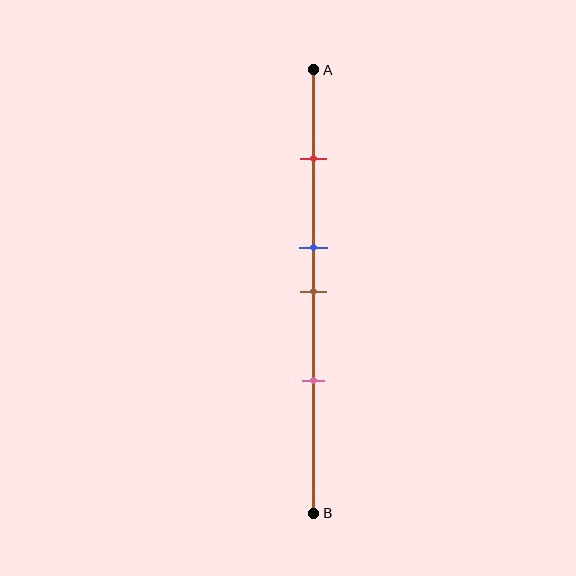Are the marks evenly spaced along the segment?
No, the marks are not evenly spaced.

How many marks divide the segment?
There are 4 marks dividing the segment.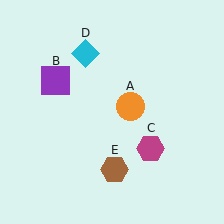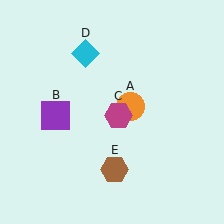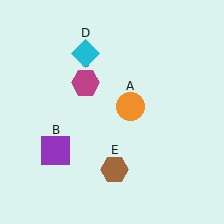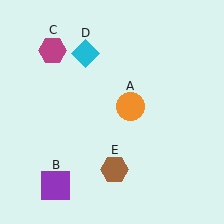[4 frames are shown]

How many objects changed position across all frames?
2 objects changed position: purple square (object B), magenta hexagon (object C).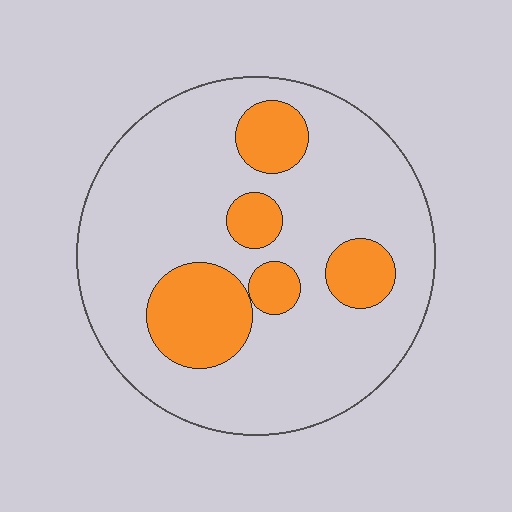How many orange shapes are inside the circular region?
5.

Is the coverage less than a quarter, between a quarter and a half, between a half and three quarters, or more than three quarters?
Less than a quarter.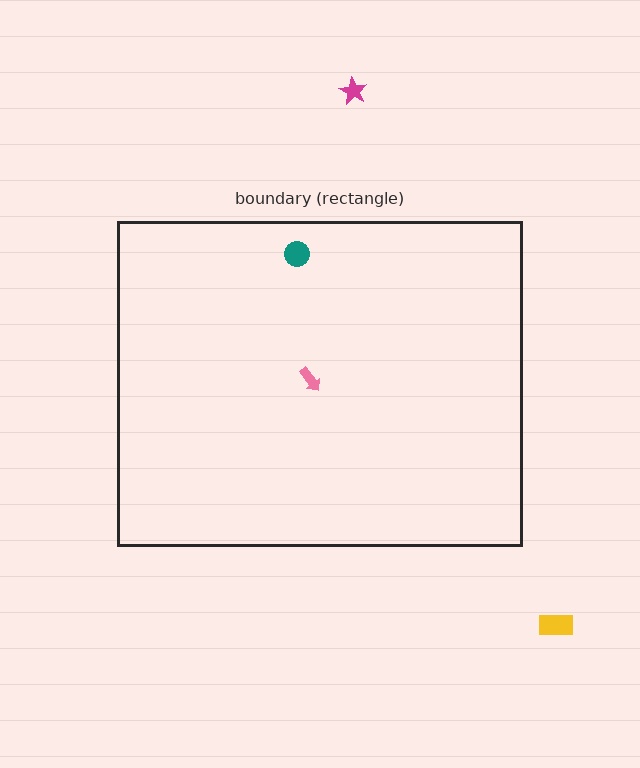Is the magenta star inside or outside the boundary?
Outside.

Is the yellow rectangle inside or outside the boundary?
Outside.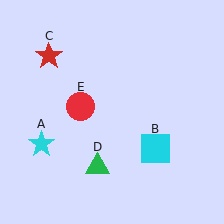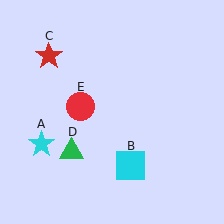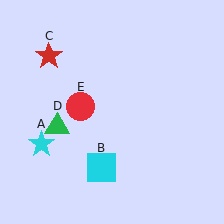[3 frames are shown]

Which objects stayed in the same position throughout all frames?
Cyan star (object A) and red star (object C) and red circle (object E) remained stationary.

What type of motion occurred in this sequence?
The cyan square (object B), green triangle (object D) rotated clockwise around the center of the scene.